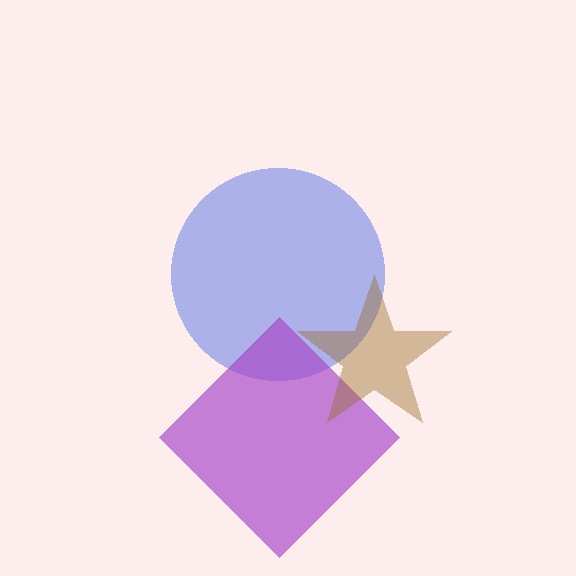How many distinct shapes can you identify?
There are 3 distinct shapes: a blue circle, a purple diamond, a brown star.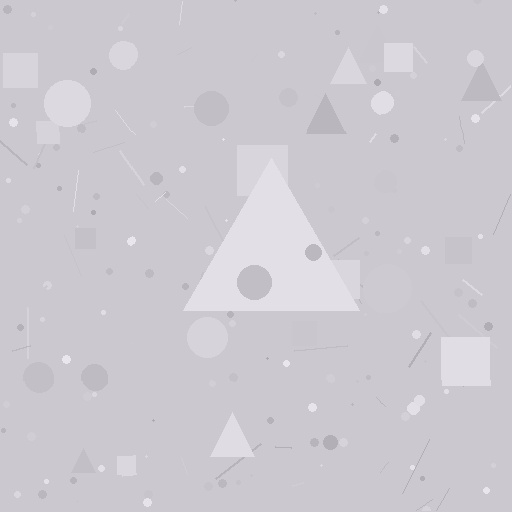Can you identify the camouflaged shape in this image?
The camouflaged shape is a triangle.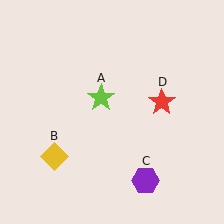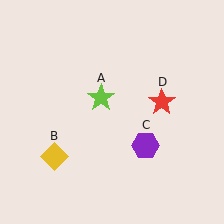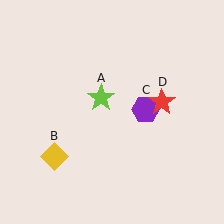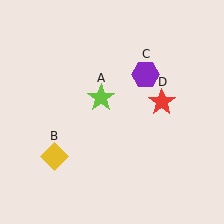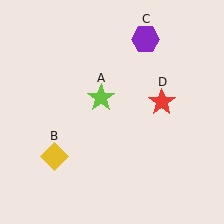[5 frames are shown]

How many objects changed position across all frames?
1 object changed position: purple hexagon (object C).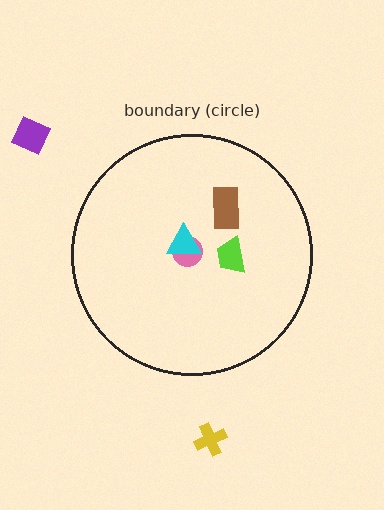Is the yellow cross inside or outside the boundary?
Outside.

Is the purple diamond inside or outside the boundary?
Outside.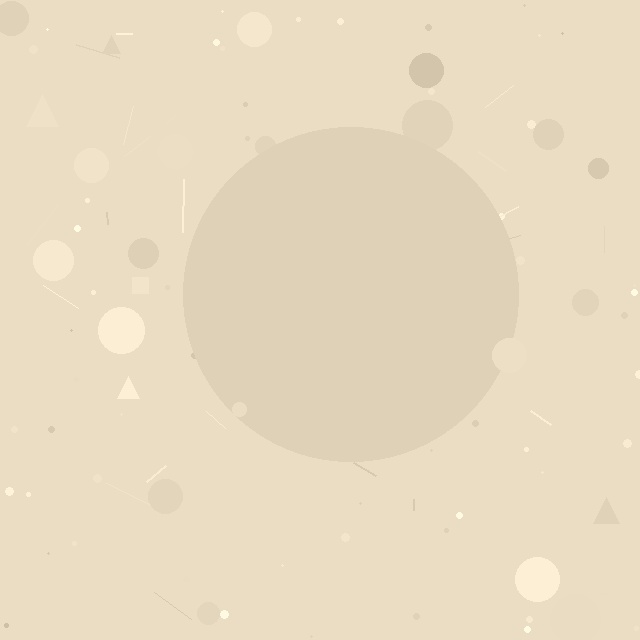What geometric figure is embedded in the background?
A circle is embedded in the background.